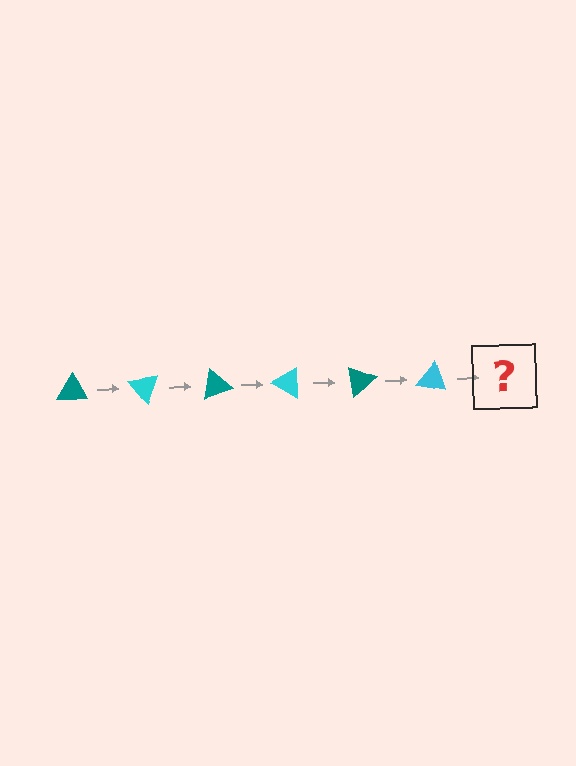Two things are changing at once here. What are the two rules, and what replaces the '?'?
The two rules are that it rotates 50 degrees each step and the color cycles through teal and cyan. The '?' should be a teal triangle, rotated 300 degrees from the start.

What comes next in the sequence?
The next element should be a teal triangle, rotated 300 degrees from the start.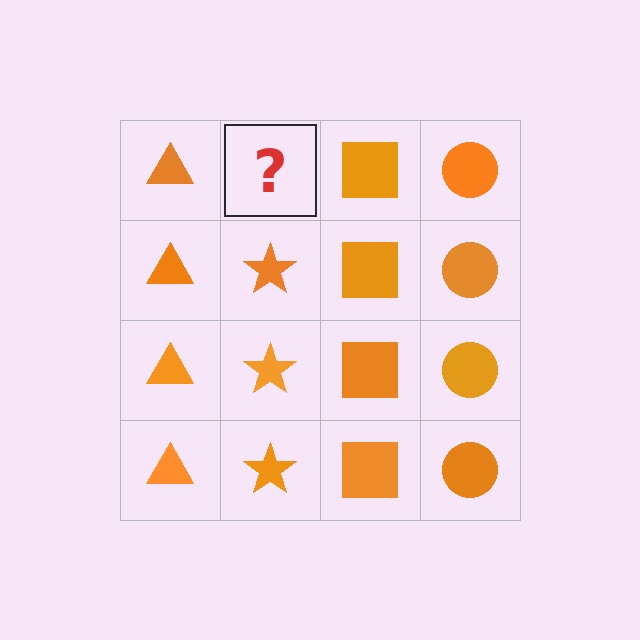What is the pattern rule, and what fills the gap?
The rule is that each column has a consistent shape. The gap should be filled with an orange star.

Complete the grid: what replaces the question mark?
The question mark should be replaced with an orange star.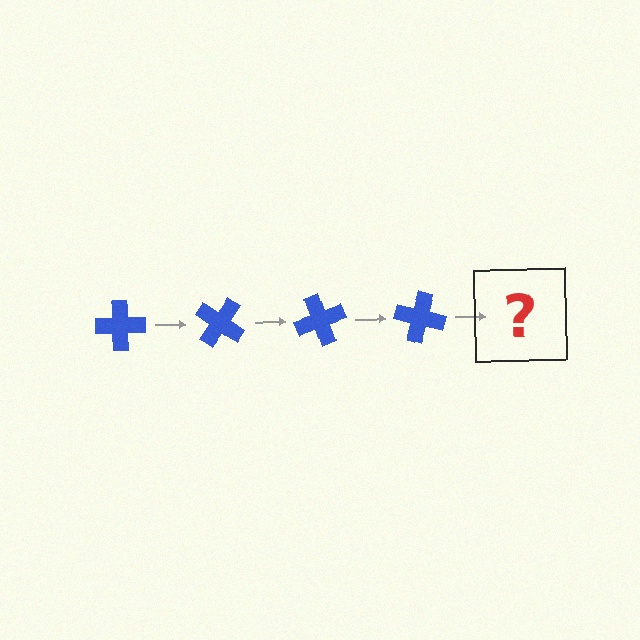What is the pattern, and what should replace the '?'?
The pattern is that the cross rotates 35 degrees each step. The '?' should be a blue cross rotated 140 degrees.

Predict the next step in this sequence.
The next step is a blue cross rotated 140 degrees.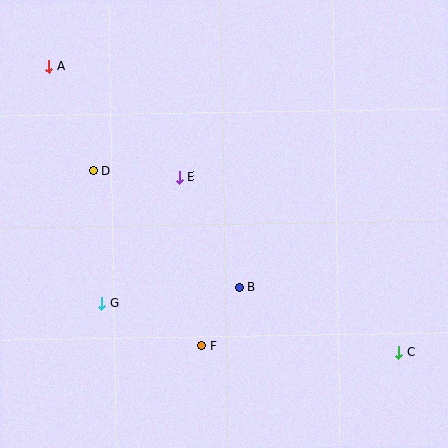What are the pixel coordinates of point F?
Point F is at (202, 346).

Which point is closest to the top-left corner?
Point A is closest to the top-left corner.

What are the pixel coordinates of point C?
Point C is at (399, 352).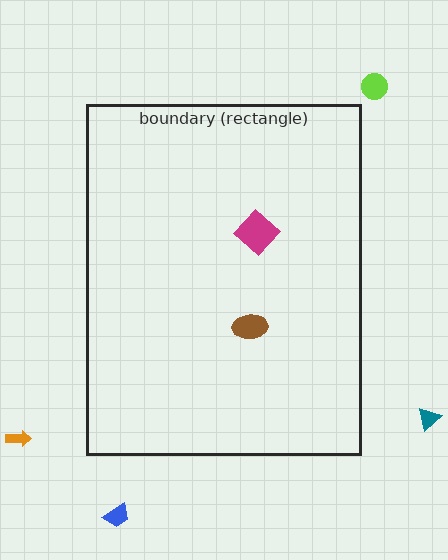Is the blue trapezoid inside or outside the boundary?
Outside.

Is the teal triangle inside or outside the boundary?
Outside.